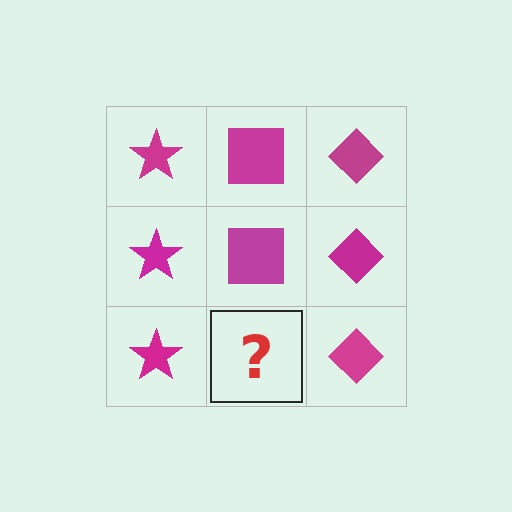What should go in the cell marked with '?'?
The missing cell should contain a magenta square.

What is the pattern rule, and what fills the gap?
The rule is that each column has a consistent shape. The gap should be filled with a magenta square.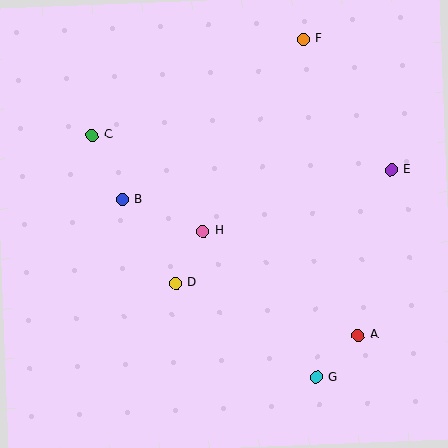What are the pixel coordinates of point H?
Point H is at (203, 231).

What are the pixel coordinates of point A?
Point A is at (358, 335).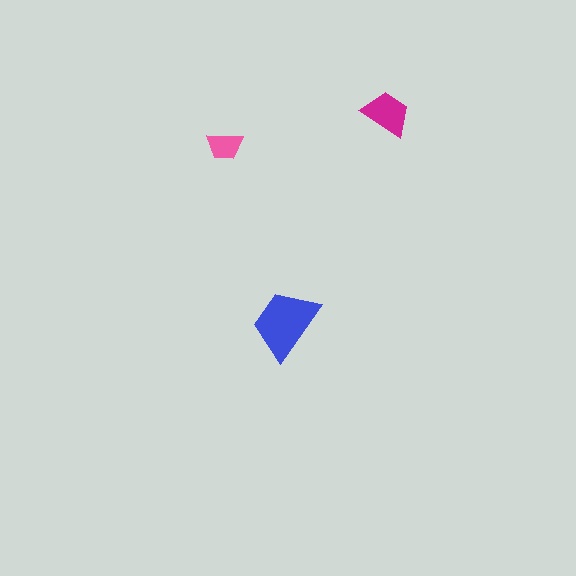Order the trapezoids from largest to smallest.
the blue one, the magenta one, the pink one.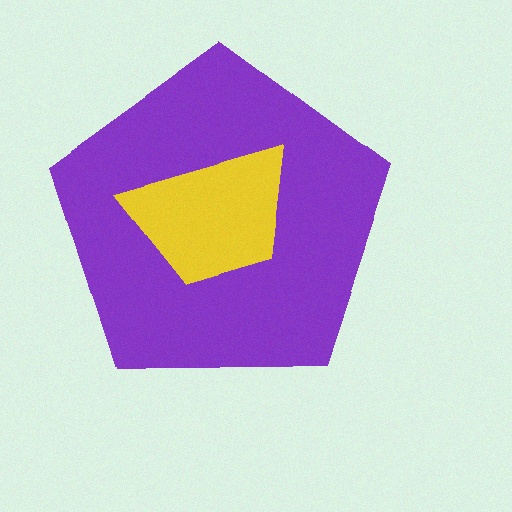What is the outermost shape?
The purple pentagon.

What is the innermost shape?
The yellow trapezoid.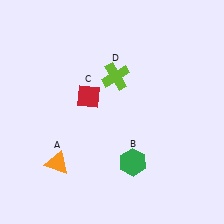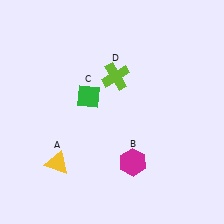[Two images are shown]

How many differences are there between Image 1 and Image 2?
There are 3 differences between the two images.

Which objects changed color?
A changed from orange to yellow. B changed from green to magenta. C changed from red to green.